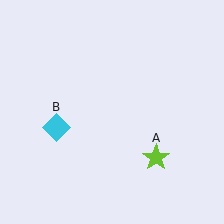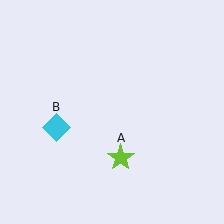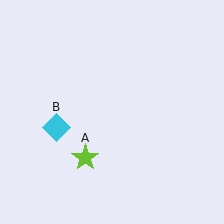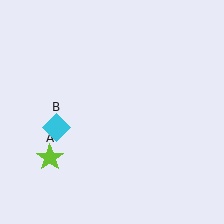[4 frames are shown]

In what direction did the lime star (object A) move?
The lime star (object A) moved left.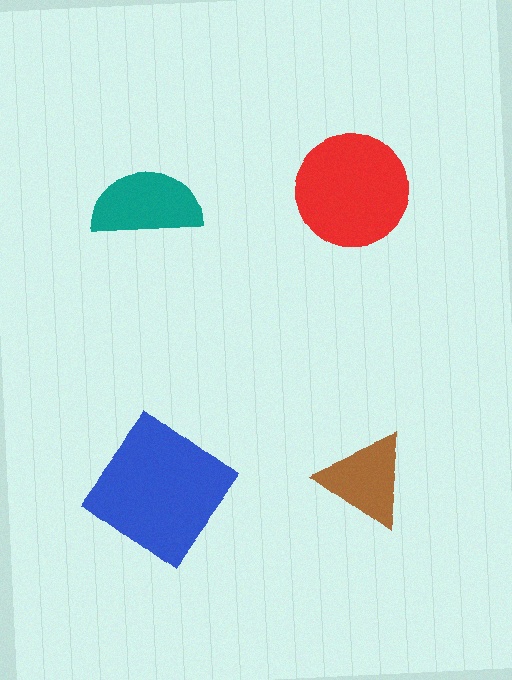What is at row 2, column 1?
A blue diamond.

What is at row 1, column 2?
A red circle.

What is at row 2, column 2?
A brown triangle.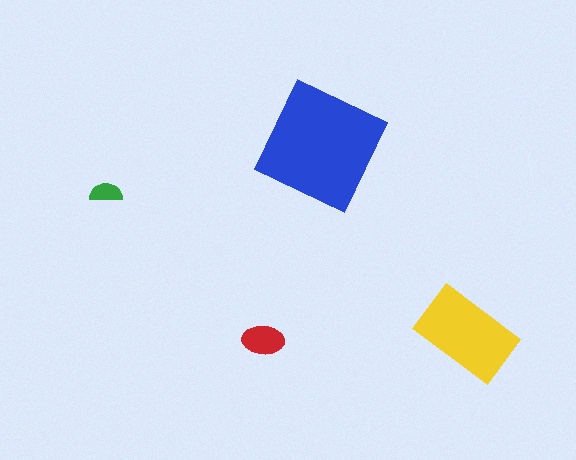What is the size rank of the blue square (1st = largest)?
1st.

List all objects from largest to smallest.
The blue square, the yellow rectangle, the red ellipse, the green semicircle.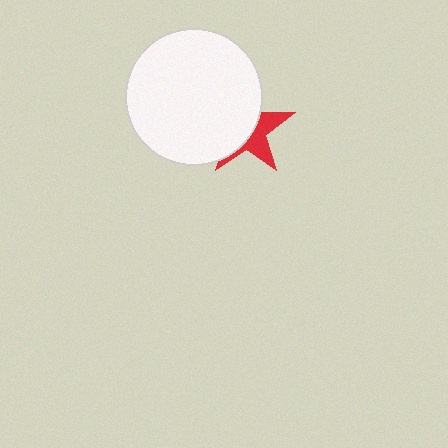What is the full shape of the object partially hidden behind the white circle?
The partially hidden object is a red star.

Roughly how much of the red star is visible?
A small part of it is visible (roughly 40%).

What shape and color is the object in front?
The object in front is a white circle.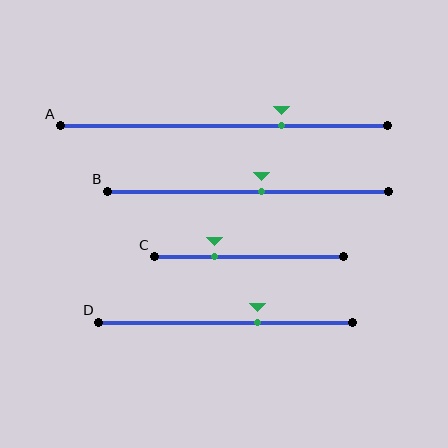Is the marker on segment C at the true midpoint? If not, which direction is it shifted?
No, the marker on segment C is shifted to the left by about 18% of the segment length.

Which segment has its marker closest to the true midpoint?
Segment B has its marker closest to the true midpoint.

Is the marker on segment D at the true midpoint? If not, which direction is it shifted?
No, the marker on segment D is shifted to the right by about 13% of the segment length.